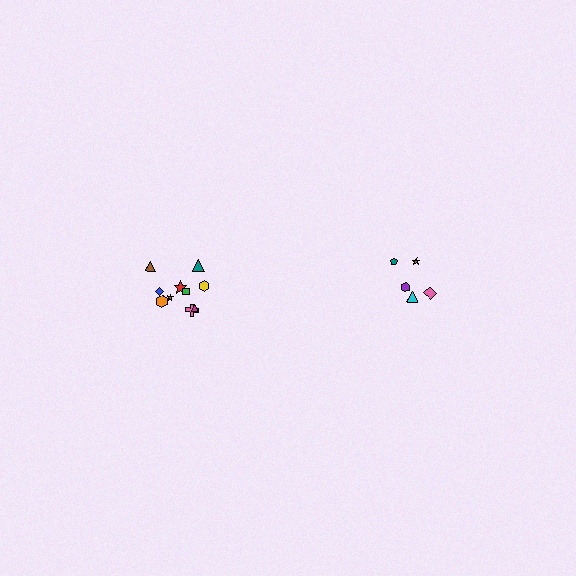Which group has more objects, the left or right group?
The left group.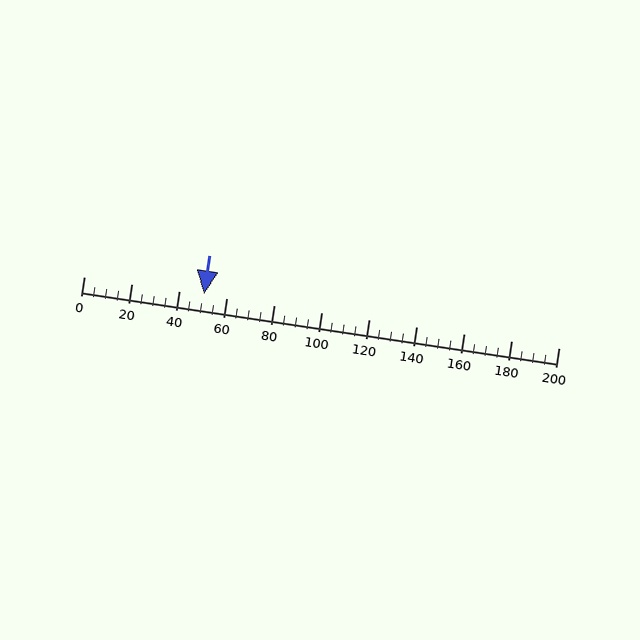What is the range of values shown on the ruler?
The ruler shows values from 0 to 200.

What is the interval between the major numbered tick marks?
The major tick marks are spaced 20 units apart.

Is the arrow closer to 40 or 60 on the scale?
The arrow is closer to 60.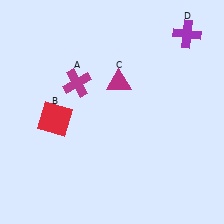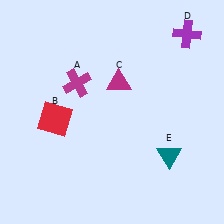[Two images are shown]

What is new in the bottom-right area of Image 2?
A teal triangle (E) was added in the bottom-right area of Image 2.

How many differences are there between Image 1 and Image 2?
There is 1 difference between the two images.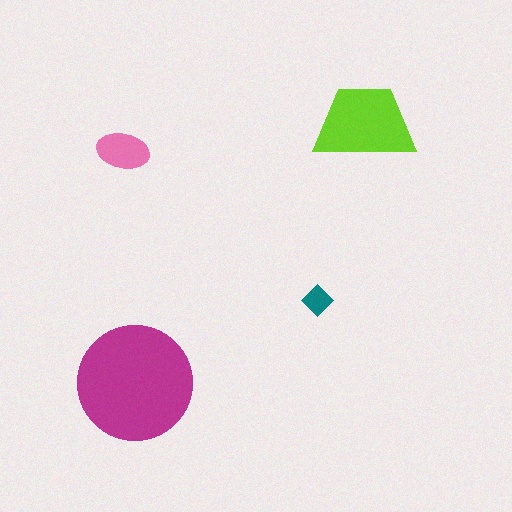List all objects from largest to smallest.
The magenta circle, the lime trapezoid, the pink ellipse, the teal diamond.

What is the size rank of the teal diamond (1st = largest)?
4th.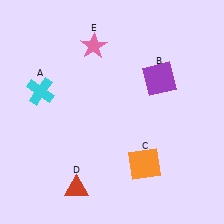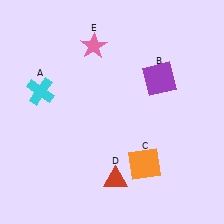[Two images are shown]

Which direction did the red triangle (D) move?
The red triangle (D) moved right.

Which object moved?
The red triangle (D) moved right.